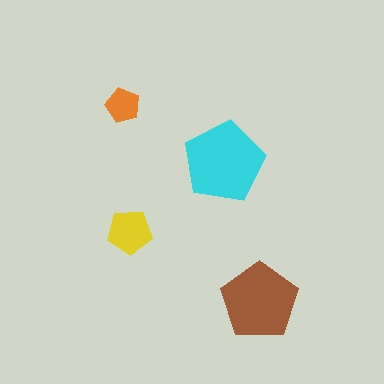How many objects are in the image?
There are 4 objects in the image.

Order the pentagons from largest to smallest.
the cyan one, the brown one, the yellow one, the orange one.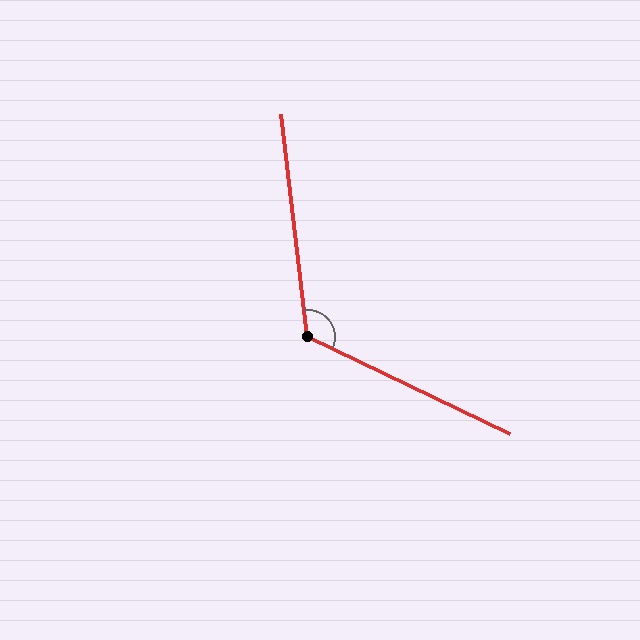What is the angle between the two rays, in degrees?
Approximately 122 degrees.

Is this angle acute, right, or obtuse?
It is obtuse.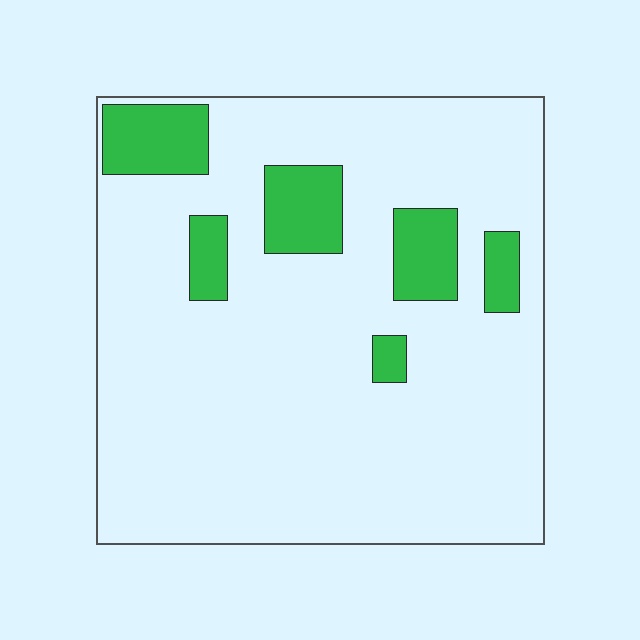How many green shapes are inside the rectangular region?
6.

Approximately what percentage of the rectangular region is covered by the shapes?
Approximately 15%.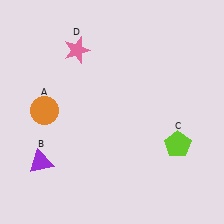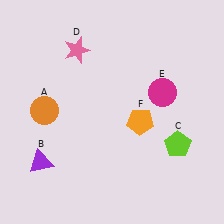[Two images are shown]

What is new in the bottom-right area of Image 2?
An orange pentagon (F) was added in the bottom-right area of Image 2.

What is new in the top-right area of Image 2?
A magenta circle (E) was added in the top-right area of Image 2.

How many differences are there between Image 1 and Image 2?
There are 2 differences between the two images.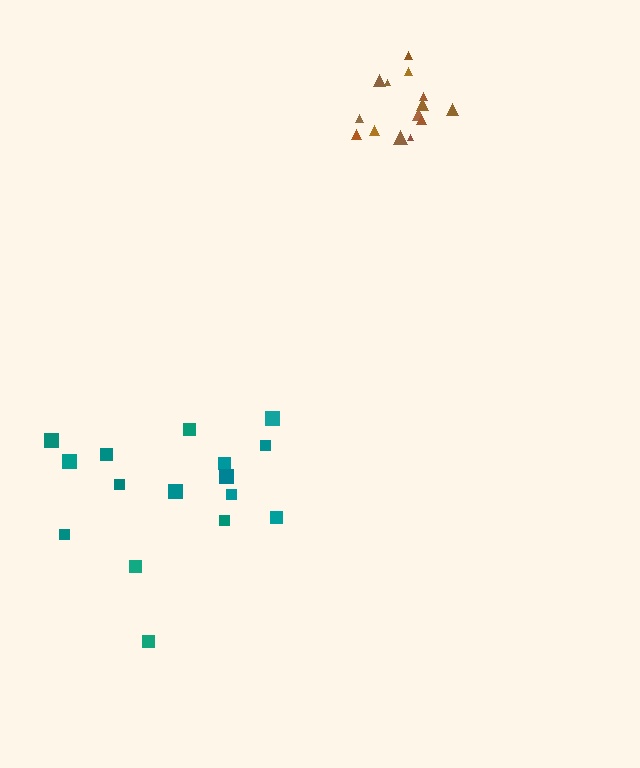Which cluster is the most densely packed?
Brown.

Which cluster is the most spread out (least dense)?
Teal.